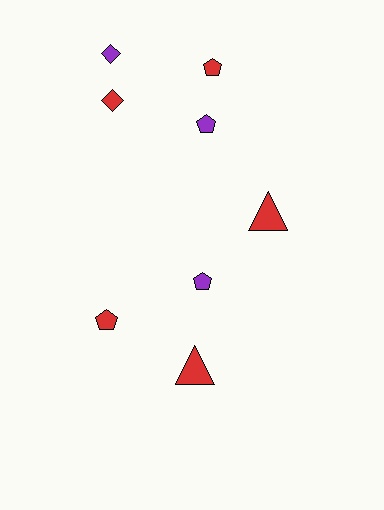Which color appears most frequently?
Red, with 5 objects.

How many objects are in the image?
There are 8 objects.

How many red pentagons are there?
There are 2 red pentagons.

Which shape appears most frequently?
Pentagon, with 4 objects.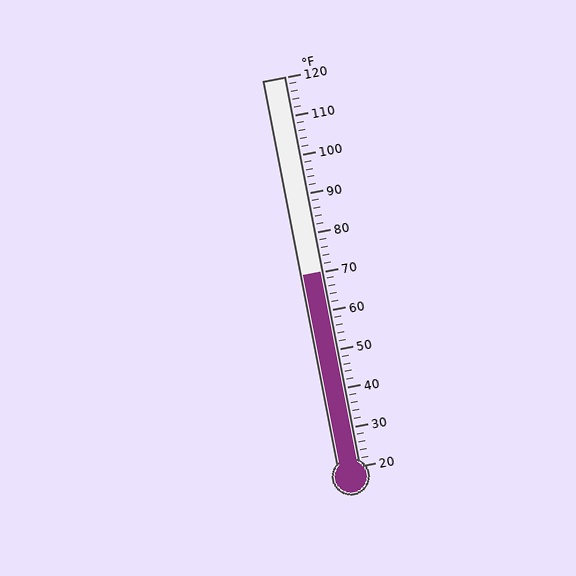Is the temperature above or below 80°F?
The temperature is below 80°F.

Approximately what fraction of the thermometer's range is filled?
The thermometer is filled to approximately 50% of its range.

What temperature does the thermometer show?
The thermometer shows approximately 70°F.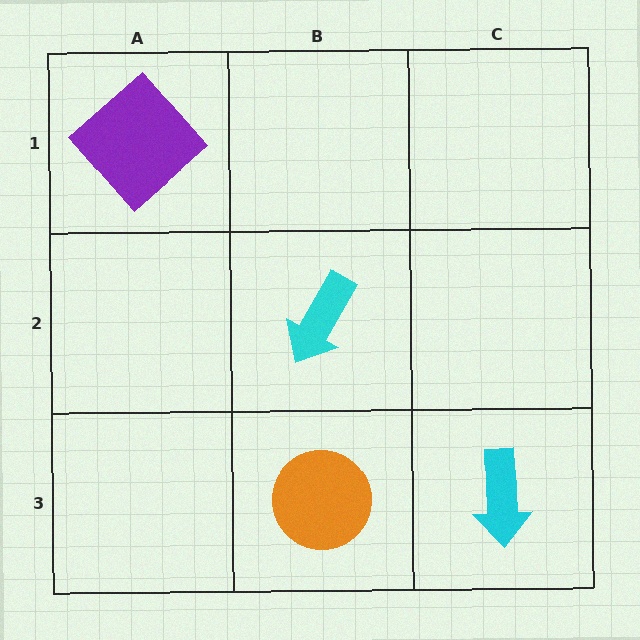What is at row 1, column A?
A purple diamond.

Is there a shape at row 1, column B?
No, that cell is empty.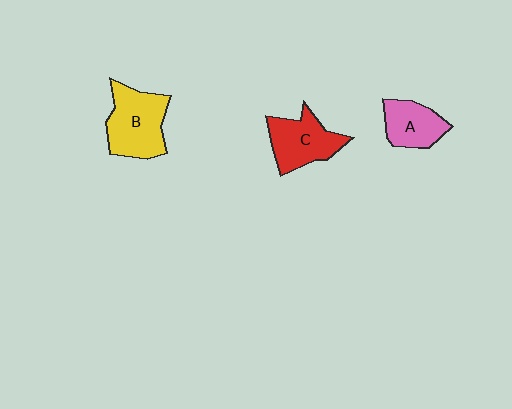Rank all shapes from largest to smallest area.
From largest to smallest: B (yellow), C (red), A (pink).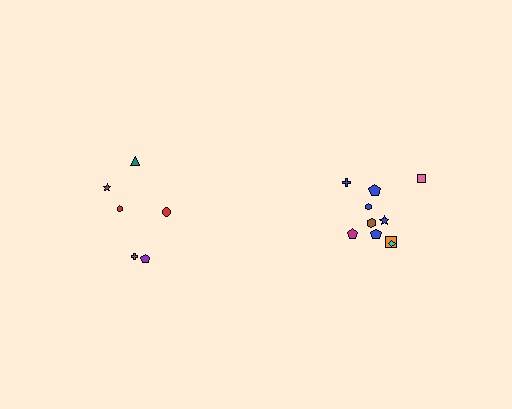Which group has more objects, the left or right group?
The right group.